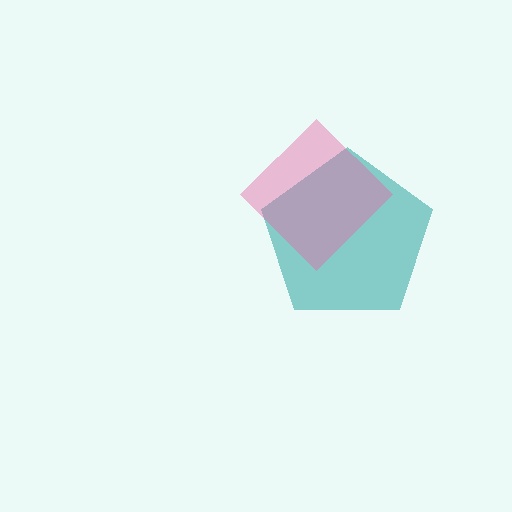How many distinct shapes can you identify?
There are 2 distinct shapes: a teal pentagon, a pink diamond.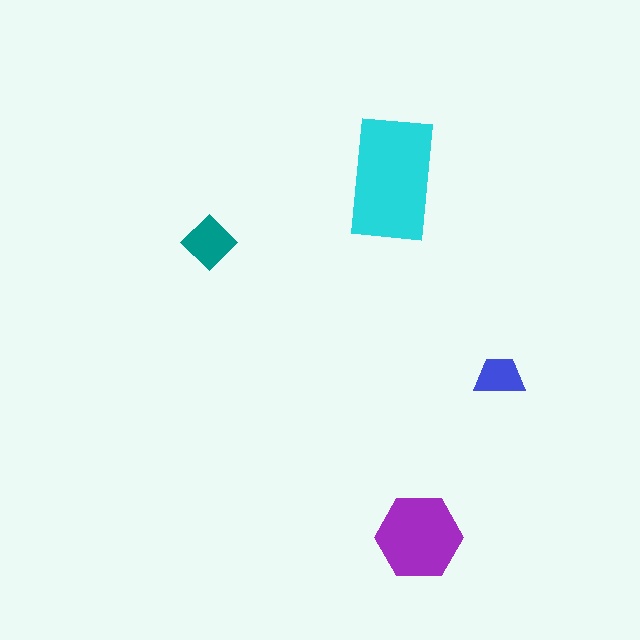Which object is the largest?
The cyan rectangle.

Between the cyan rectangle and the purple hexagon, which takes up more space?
The cyan rectangle.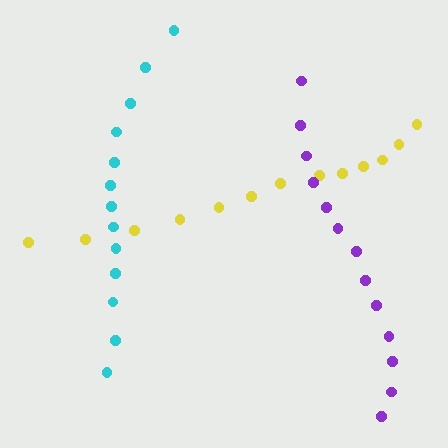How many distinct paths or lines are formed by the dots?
There are 3 distinct paths.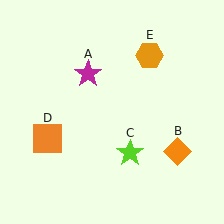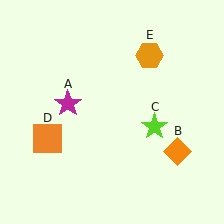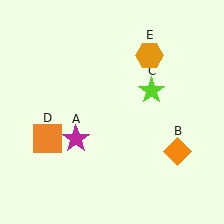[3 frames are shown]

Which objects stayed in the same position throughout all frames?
Orange diamond (object B) and orange square (object D) and orange hexagon (object E) remained stationary.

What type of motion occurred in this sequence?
The magenta star (object A), lime star (object C) rotated counterclockwise around the center of the scene.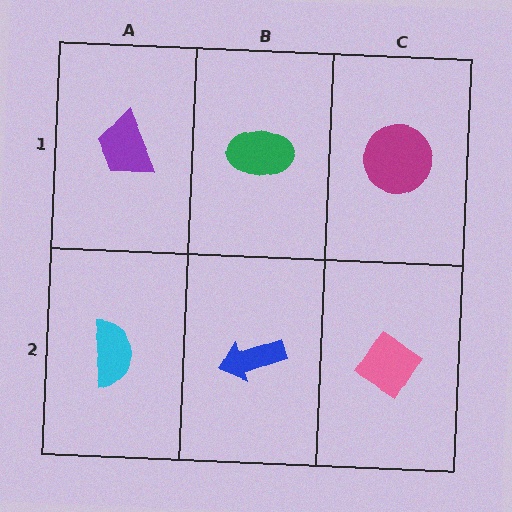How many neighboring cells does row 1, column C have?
2.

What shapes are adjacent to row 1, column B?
A blue arrow (row 2, column B), a purple trapezoid (row 1, column A), a magenta circle (row 1, column C).